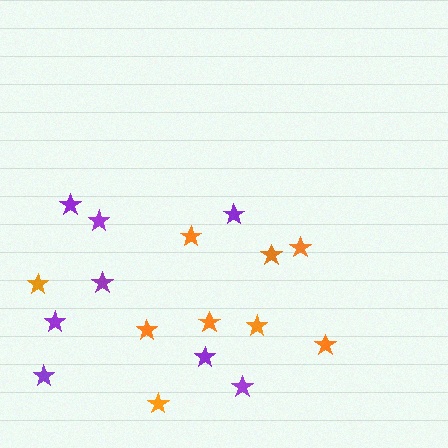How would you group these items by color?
There are 2 groups: one group of purple stars (8) and one group of orange stars (9).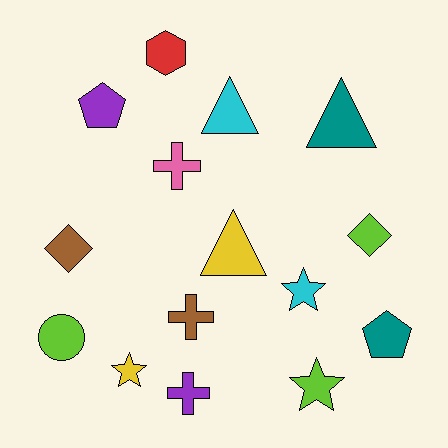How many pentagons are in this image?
There are 2 pentagons.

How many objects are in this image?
There are 15 objects.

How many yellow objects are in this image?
There are 2 yellow objects.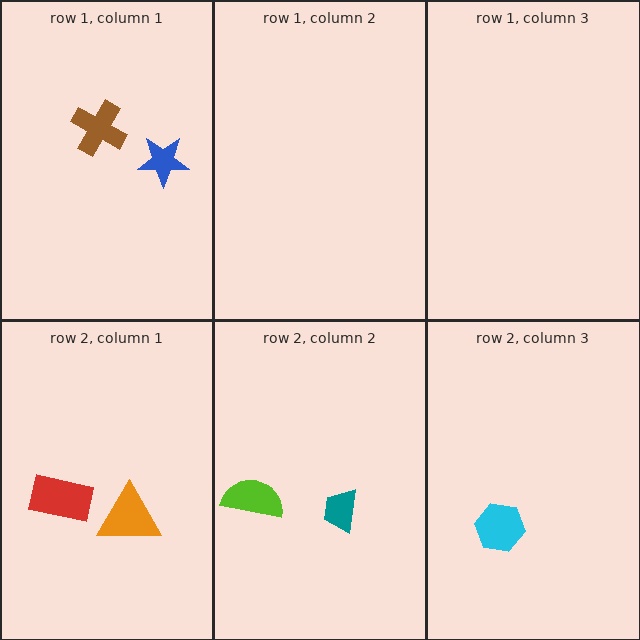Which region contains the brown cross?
The row 1, column 1 region.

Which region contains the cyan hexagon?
The row 2, column 3 region.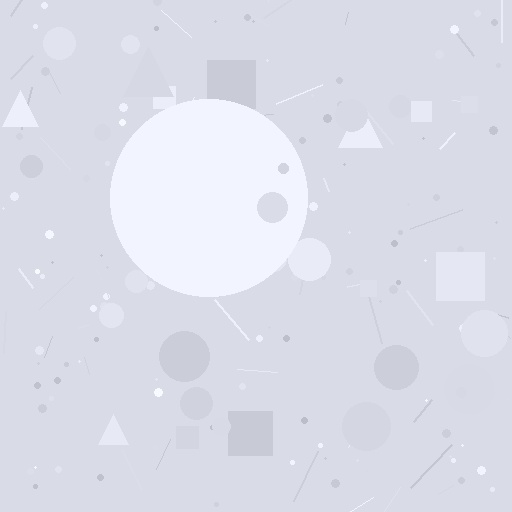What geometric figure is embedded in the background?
A circle is embedded in the background.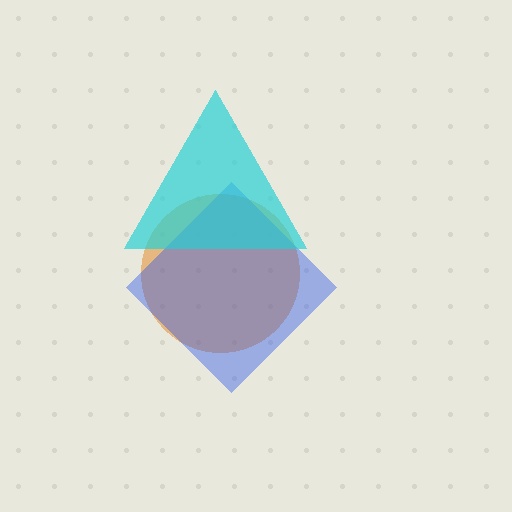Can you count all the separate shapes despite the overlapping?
Yes, there are 3 separate shapes.